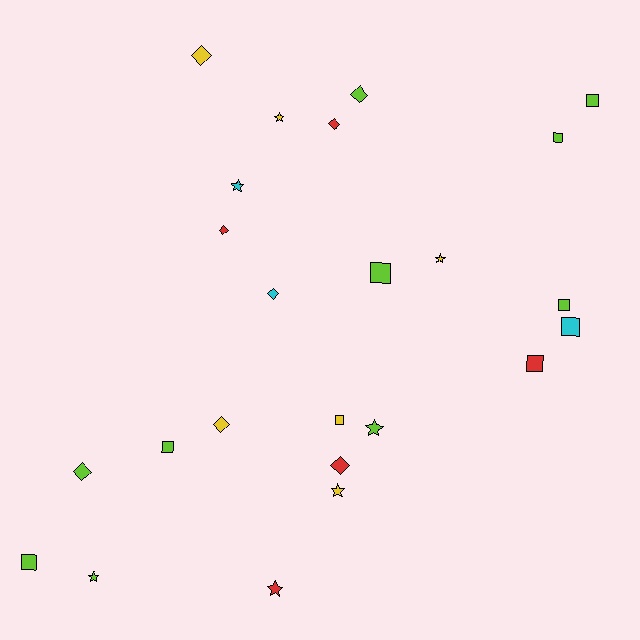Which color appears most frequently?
Lime, with 10 objects.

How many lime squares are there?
There are 6 lime squares.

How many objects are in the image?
There are 24 objects.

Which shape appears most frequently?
Square, with 9 objects.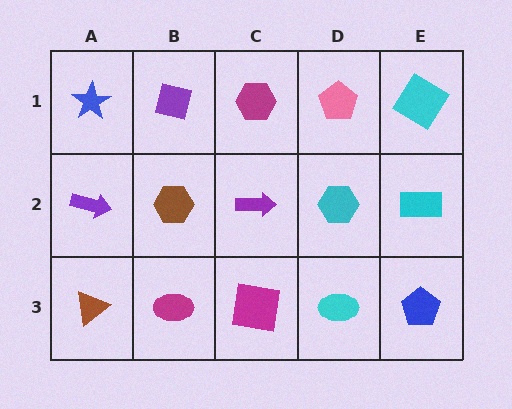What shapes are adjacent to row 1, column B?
A brown hexagon (row 2, column B), a blue star (row 1, column A), a magenta hexagon (row 1, column C).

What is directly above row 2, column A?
A blue star.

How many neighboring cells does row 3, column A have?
2.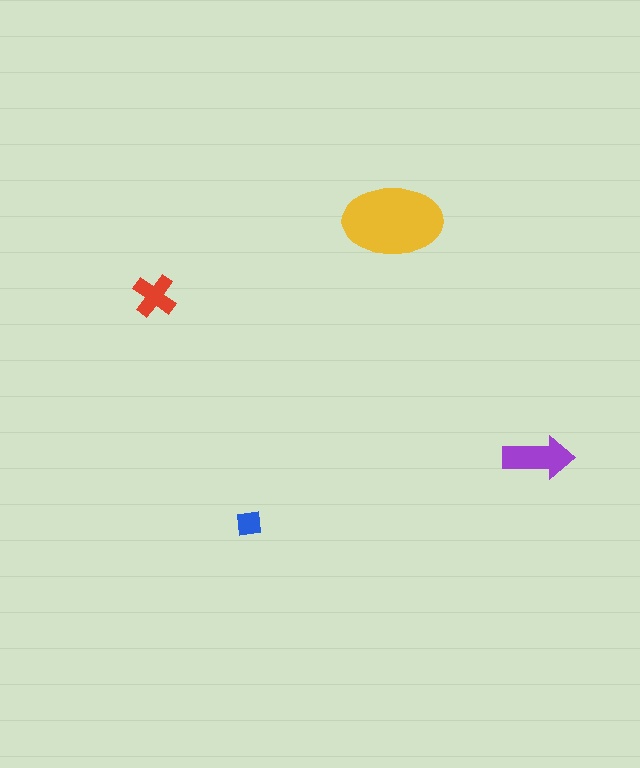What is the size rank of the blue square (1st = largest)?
4th.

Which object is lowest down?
The blue square is bottommost.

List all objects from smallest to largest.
The blue square, the red cross, the purple arrow, the yellow ellipse.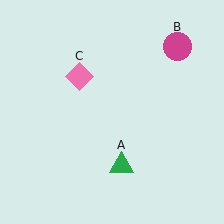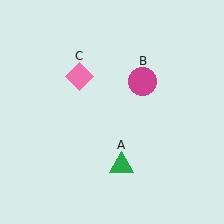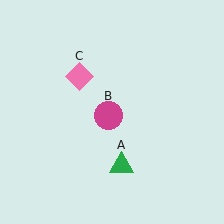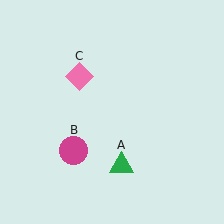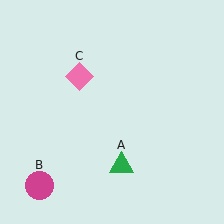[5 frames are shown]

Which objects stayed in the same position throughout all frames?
Green triangle (object A) and pink diamond (object C) remained stationary.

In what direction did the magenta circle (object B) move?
The magenta circle (object B) moved down and to the left.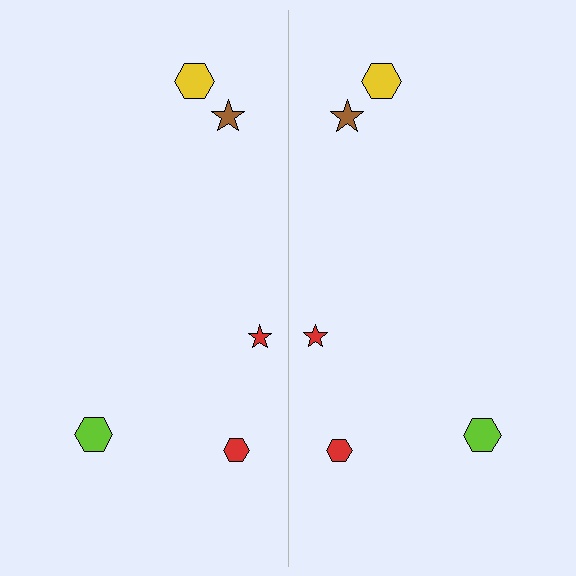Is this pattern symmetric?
Yes, this pattern has bilateral (reflection) symmetry.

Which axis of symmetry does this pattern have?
The pattern has a vertical axis of symmetry running through the center of the image.